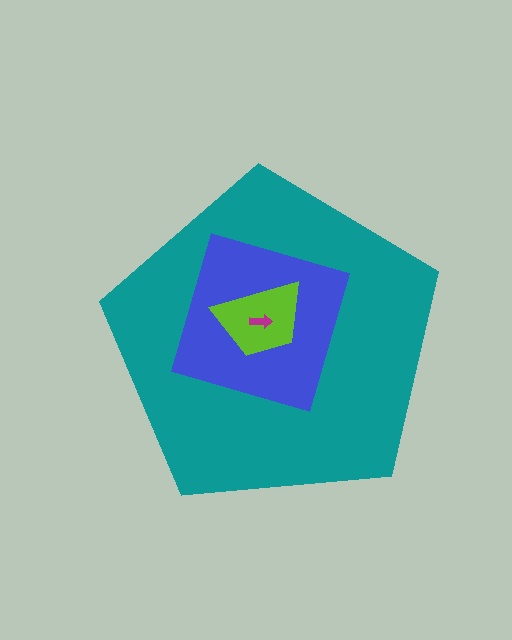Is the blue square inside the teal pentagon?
Yes.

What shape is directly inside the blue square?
The lime trapezoid.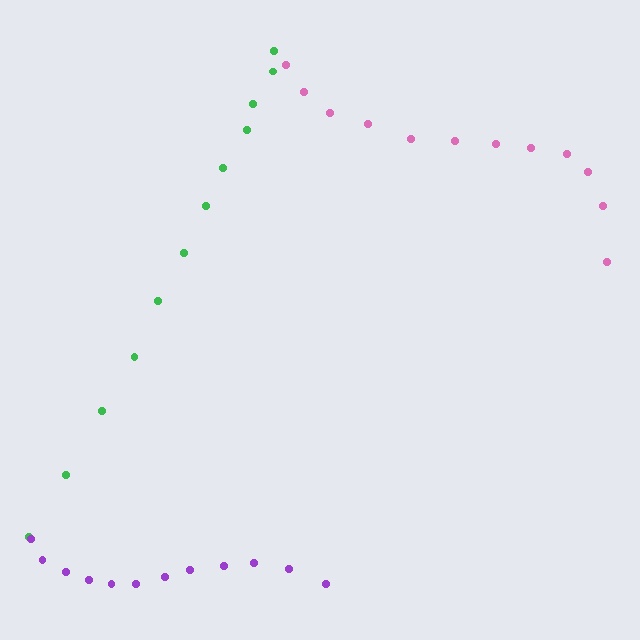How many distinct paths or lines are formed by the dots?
There are 3 distinct paths.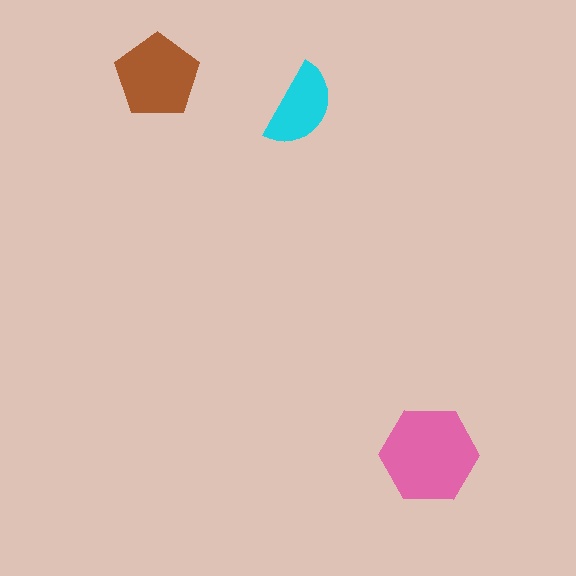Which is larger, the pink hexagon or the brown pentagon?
The pink hexagon.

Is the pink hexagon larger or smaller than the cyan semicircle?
Larger.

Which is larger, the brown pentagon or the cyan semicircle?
The brown pentagon.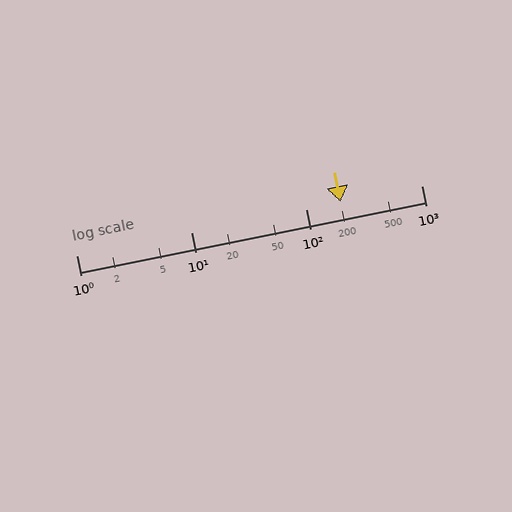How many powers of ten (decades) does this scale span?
The scale spans 3 decades, from 1 to 1000.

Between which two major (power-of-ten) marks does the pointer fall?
The pointer is between 100 and 1000.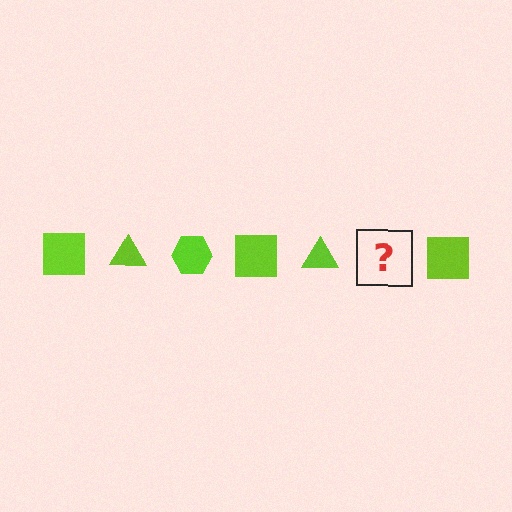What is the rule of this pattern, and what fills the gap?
The rule is that the pattern cycles through square, triangle, hexagon shapes in lime. The gap should be filled with a lime hexagon.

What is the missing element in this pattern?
The missing element is a lime hexagon.